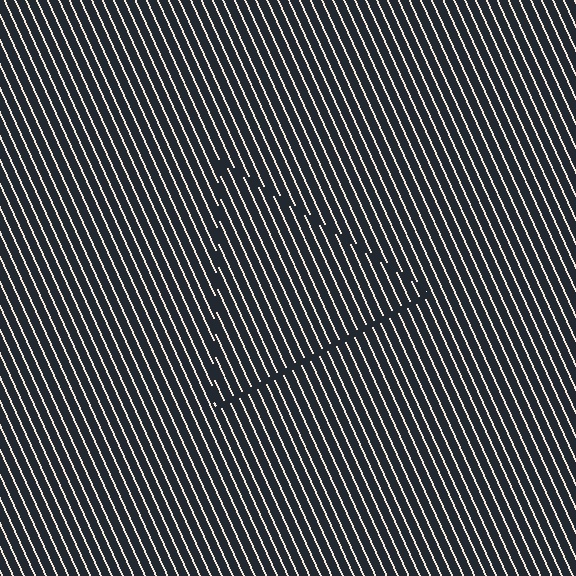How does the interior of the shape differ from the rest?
The interior of the shape contains the same grating, shifted by half a period — the contour is defined by the phase discontinuity where line-ends from the inner and outer gratings abut.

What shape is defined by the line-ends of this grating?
An illusory triangle. The interior of the shape contains the same grating, shifted by half a period — the contour is defined by the phase discontinuity where line-ends from the inner and outer gratings abut.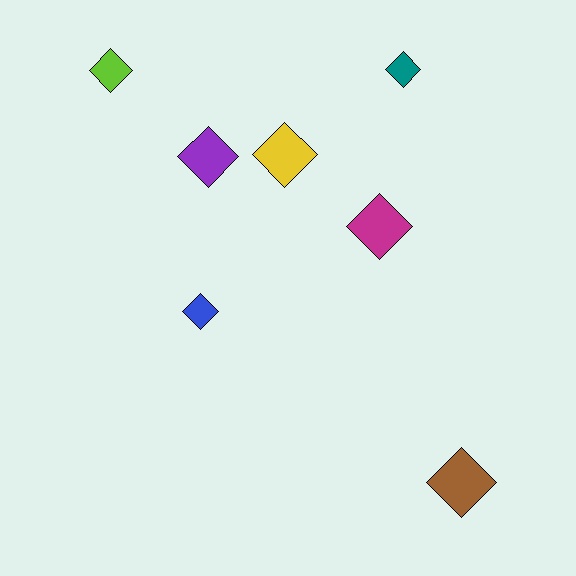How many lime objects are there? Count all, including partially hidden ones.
There is 1 lime object.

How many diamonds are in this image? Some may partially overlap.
There are 7 diamonds.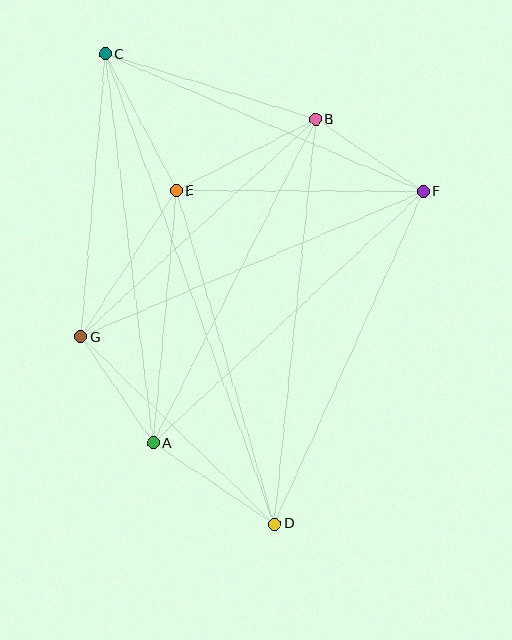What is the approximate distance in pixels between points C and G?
The distance between C and G is approximately 284 pixels.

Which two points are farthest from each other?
Points C and D are farthest from each other.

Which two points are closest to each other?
Points A and G are closest to each other.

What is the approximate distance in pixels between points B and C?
The distance between B and C is approximately 221 pixels.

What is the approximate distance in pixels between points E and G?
The distance between E and G is approximately 175 pixels.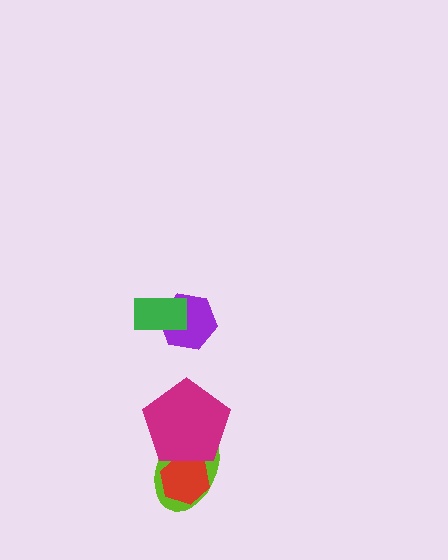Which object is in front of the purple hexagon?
The green rectangle is in front of the purple hexagon.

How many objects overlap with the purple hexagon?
1 object overlaps with the purple hexagon.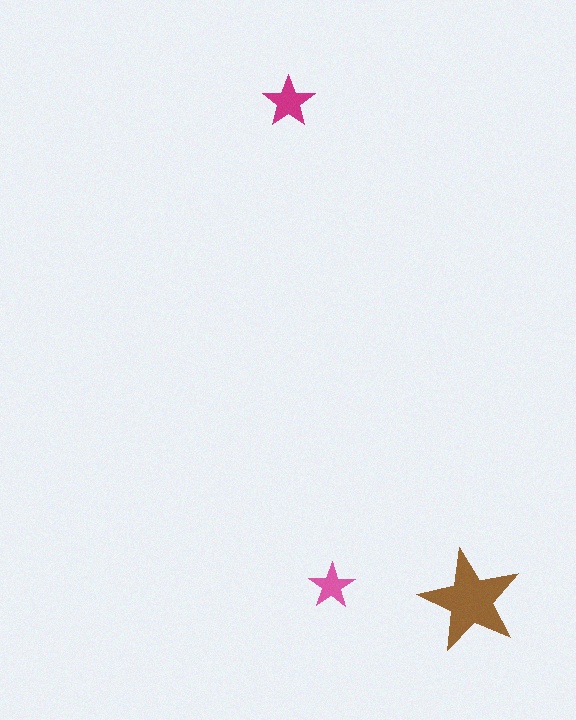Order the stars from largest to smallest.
the brown one, the magenta one, the pink one.